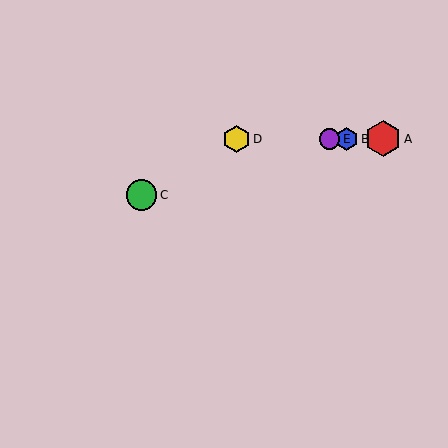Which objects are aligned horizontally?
Objects A, B, D, E are aligned horizontally.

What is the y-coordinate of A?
Object A is at y≈139.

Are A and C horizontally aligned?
No, A is at y≈139 and C is at y≈195.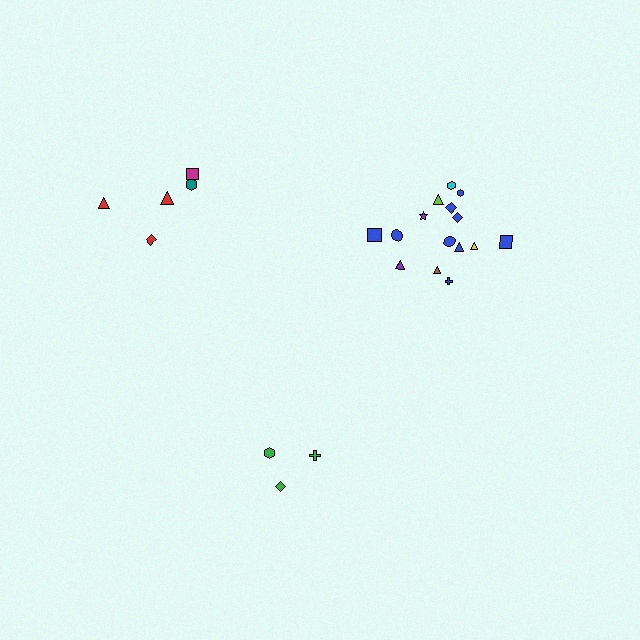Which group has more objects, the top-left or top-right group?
The top-right group.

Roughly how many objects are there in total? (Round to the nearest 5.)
Roughly 25 objects in total.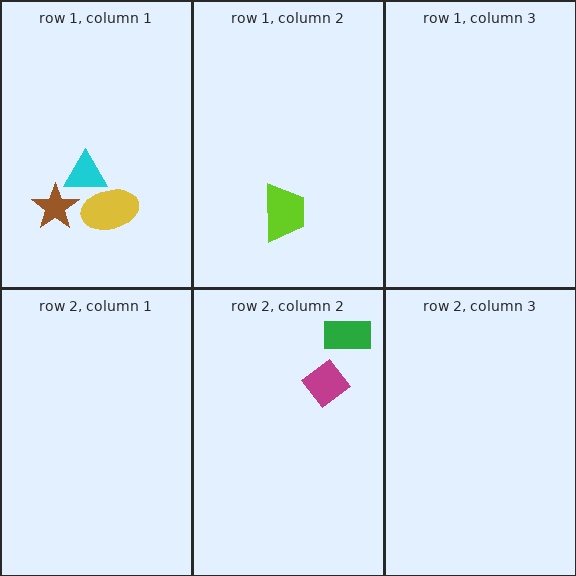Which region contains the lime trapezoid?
The row 1, column 2 region.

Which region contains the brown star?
The row 1, column 1 region.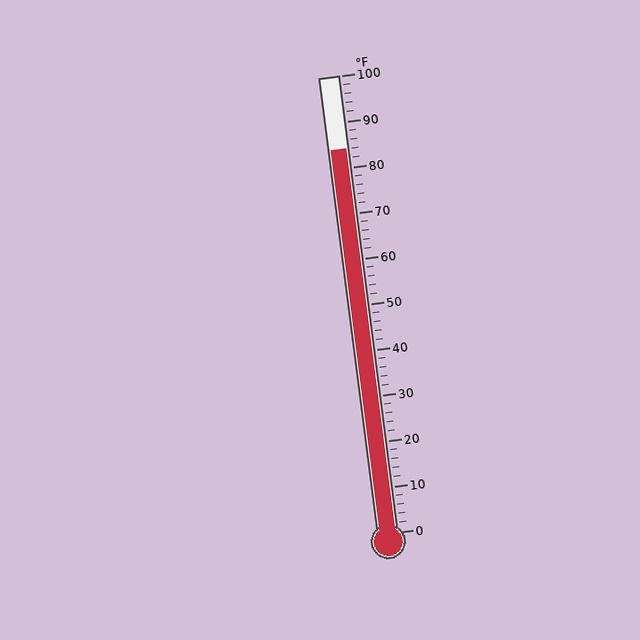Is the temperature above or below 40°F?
The temperature is above 40°F.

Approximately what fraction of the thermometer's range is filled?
The thermometer is filled to approximately 85% of its range.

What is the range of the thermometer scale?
The thermometer scale ranges from 0°F to 100°F.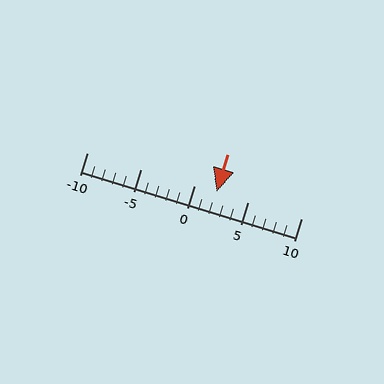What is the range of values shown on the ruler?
The ruler shows values from -10 to 10.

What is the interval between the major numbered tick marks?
The major tick marks are spaced 5 units apart.